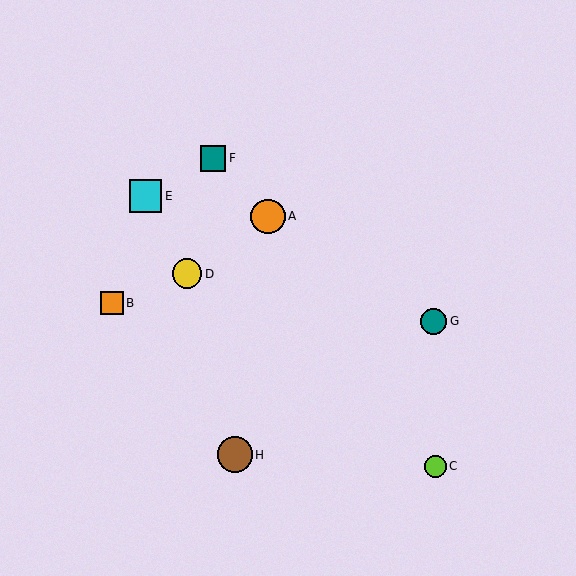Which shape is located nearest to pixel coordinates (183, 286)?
The yellow circle (labeled D) at (187, 274) is nearest to that location.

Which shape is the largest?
The brown circle (labeled H) is the largest.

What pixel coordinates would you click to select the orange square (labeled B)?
Click at (112, 303) to select the orange square B.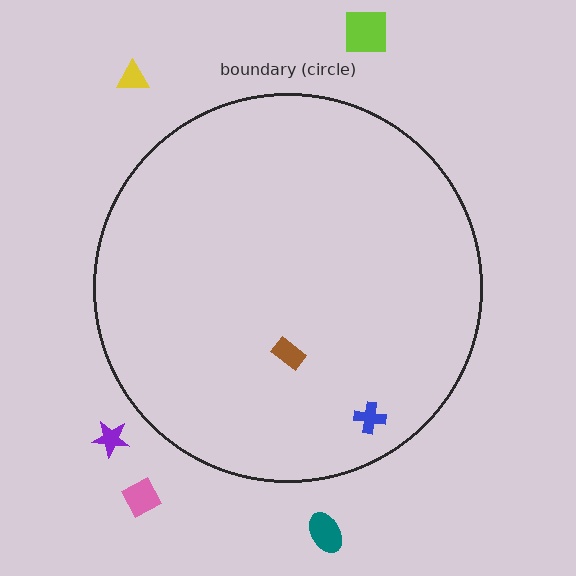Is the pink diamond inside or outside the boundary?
Outside.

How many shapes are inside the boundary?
2 inside, 5 outside.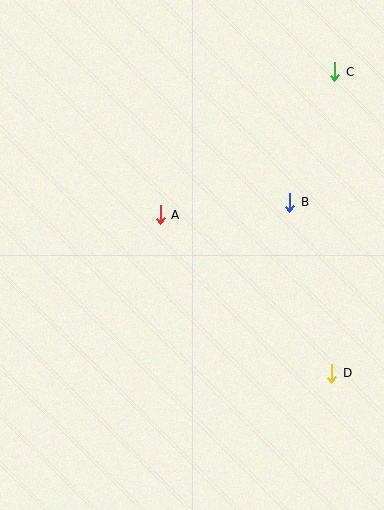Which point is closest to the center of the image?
Point A at (160, 215) is closest to the center.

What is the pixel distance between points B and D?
The distance between B and D is 176 pixels.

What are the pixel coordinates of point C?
Point C is at (335, 72).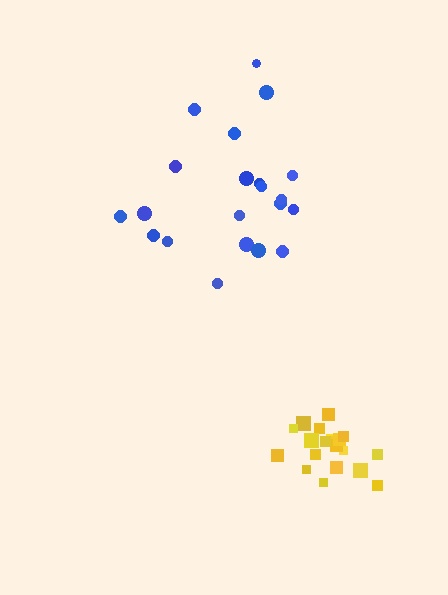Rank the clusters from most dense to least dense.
yellow, blue.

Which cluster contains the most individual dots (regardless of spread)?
Blue (21).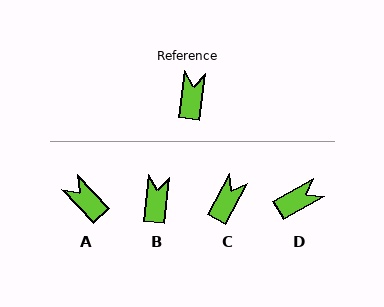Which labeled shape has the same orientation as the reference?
B.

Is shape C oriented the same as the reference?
No, it is off by about 21 degrees.